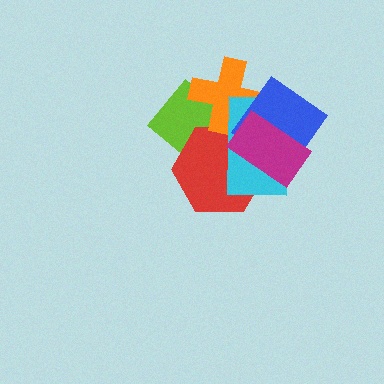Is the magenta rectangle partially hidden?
No, no other shape covers it.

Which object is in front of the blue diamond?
The magenta rectangle is in front of the blue diamond.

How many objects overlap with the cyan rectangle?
5 objects overlap with the cyan rectangle.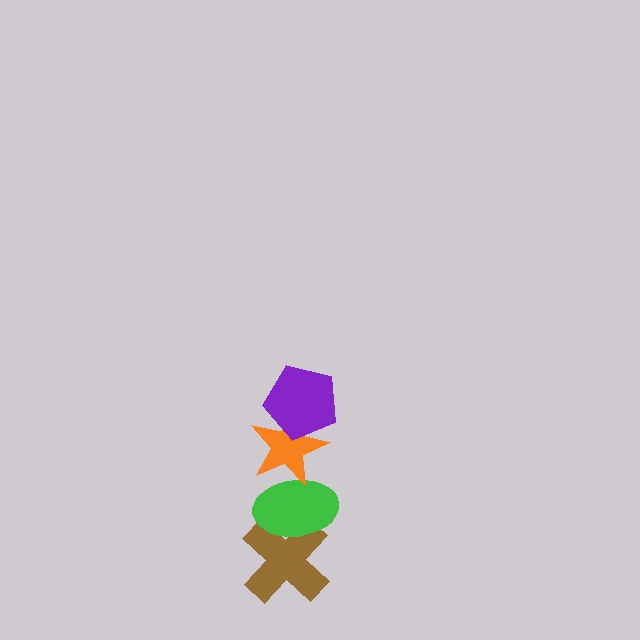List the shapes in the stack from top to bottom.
From top to bottom: the purple pentagon, the orange star, the green ellipse, the brown cross.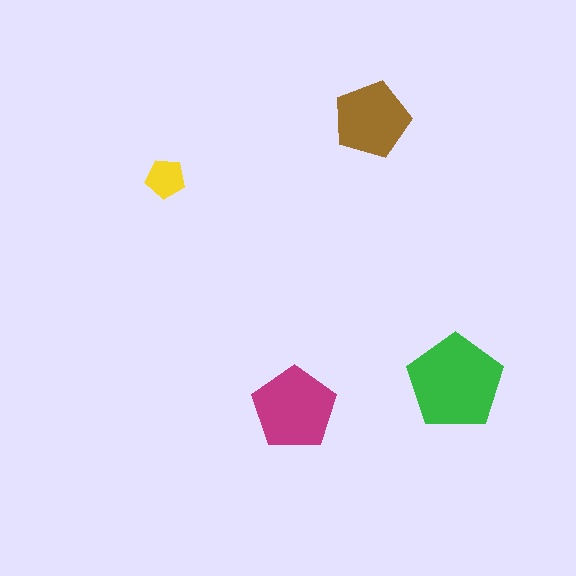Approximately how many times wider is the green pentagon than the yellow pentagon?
About 2.5 times wider.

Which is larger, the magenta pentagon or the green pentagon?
The green one.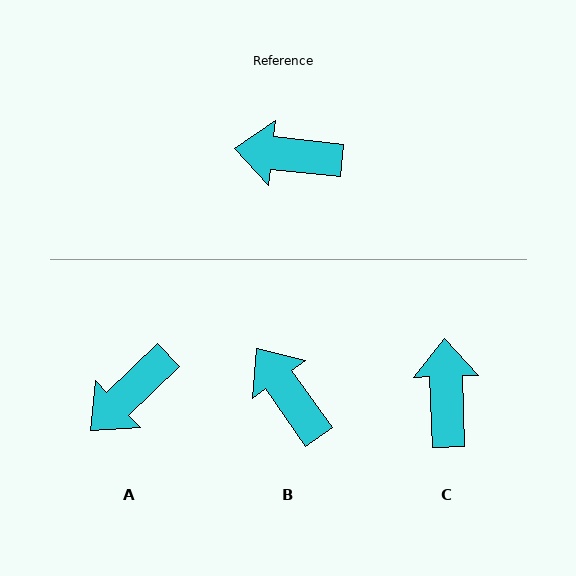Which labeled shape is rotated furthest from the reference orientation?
C, about 82 degrees away.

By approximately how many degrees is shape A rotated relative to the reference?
Approximately 50 degrees counter-clockwise.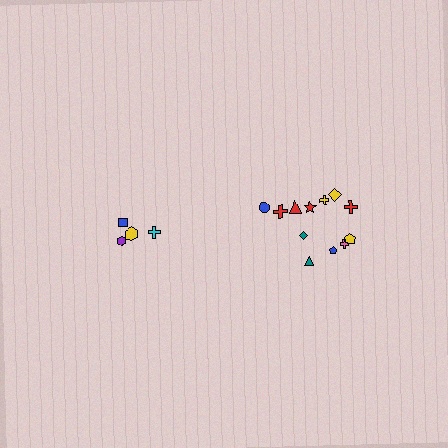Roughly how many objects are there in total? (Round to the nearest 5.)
Roughly 15 objects in total.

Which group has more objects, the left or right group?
The right group.